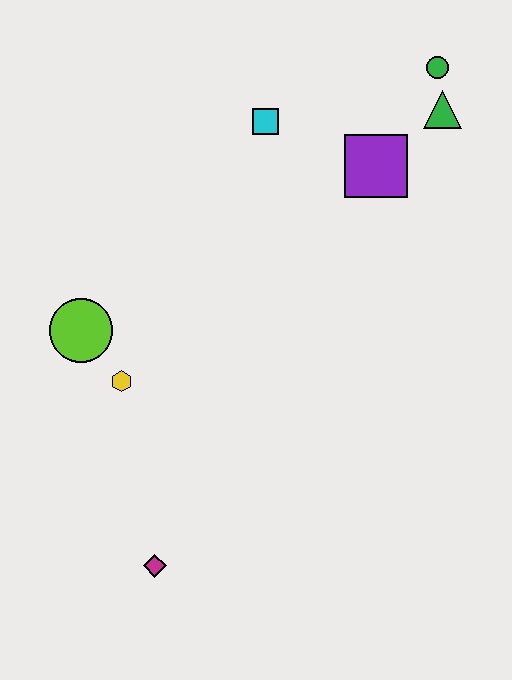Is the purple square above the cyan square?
No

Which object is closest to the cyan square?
The purple square is closest to the cyan square.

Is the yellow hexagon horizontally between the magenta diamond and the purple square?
No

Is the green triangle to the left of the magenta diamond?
No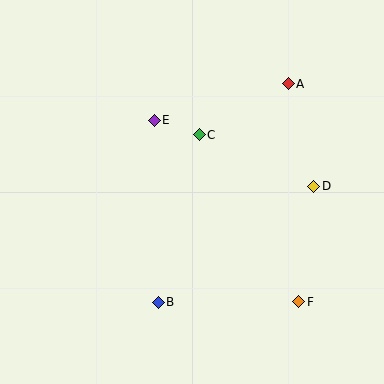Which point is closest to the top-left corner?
Point E is closest to the top-left corner.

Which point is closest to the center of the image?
Point C at (199, 135) is closest to the center.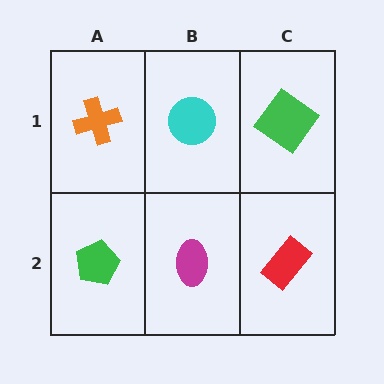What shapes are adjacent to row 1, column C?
A red rectangle (row 2, column C), a cyan circle (row 1, column B).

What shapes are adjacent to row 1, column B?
A magenta ellipse (row 2, column B), an orange cross (row 1, column A), a green diamond (row 1, column C).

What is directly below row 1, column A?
A green pentagon.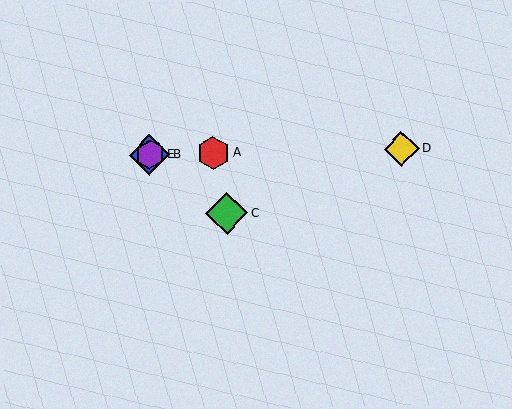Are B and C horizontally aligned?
No, B is at y≈155 and C is at y≈213.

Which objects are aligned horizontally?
Objects A, B, D, E are aligned horizontally.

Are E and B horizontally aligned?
Yes, both are at y≈155.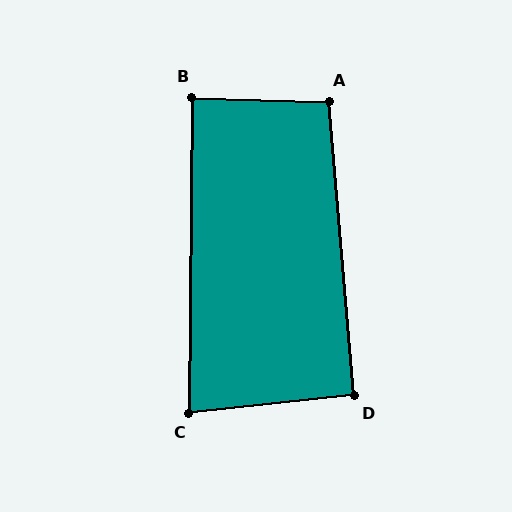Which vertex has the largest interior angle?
A, at approximately 97 degrees.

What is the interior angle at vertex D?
Approximately 91 degrees (approximately right).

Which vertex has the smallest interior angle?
C, at approximately 83 degrees.